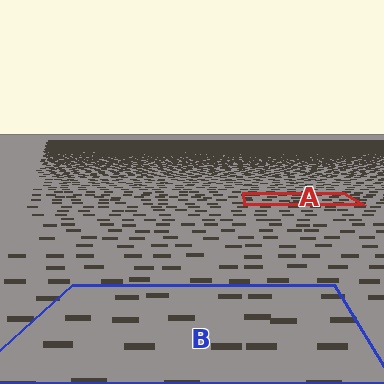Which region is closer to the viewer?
Region B is closer. The texture elements there are larger and more spread out.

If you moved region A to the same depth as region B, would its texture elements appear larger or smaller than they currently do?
They would appear larger. At a closer depth, the same texture elements are projected at a bigger on-screen size.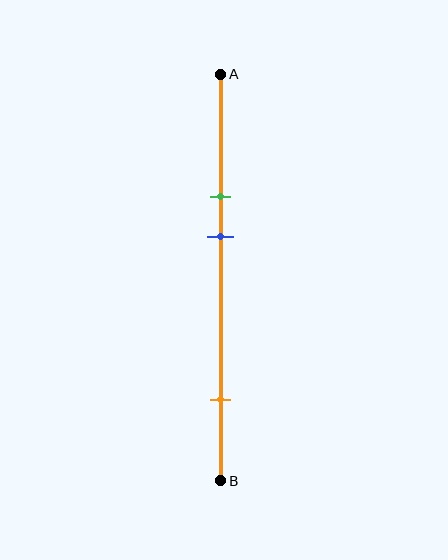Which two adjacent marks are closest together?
The green and blue marks are the closest adjacent pair.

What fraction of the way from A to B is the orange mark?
The orange mark is approximately 80% (0.8) of the way from A to B.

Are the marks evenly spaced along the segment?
No, the marks are not evenly spaced.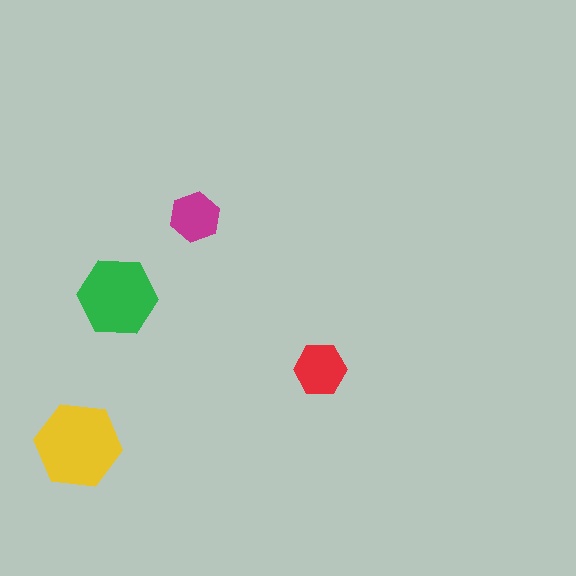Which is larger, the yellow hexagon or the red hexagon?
The yellow one.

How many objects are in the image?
There are 4 objects in the image.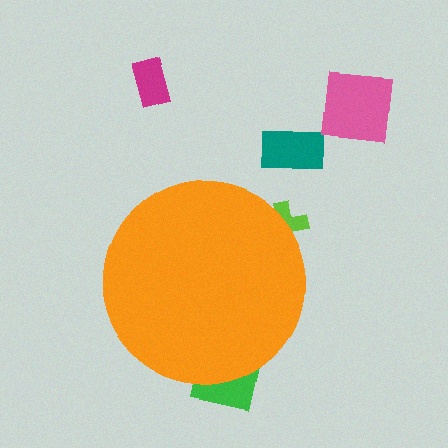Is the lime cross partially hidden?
Yes, the lime cross is partially hidden behind the orange circle.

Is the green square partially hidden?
Yes, the green square is partially hidden behind the orange circle.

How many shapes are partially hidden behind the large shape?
2 shapes are partially hidden.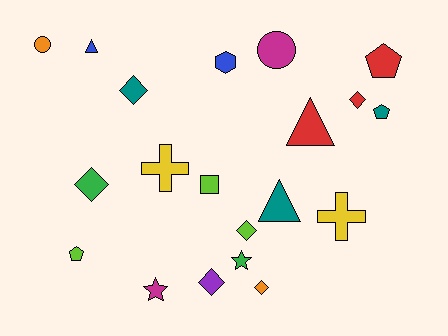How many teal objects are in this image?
There are 3 teal objects.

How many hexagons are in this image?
There is 1 hexagon.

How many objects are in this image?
There are 20 objects.